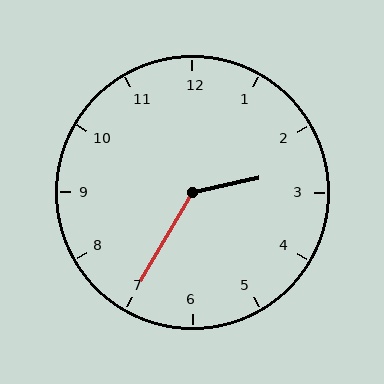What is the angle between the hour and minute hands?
Approximately 132 degrees.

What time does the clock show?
2:35.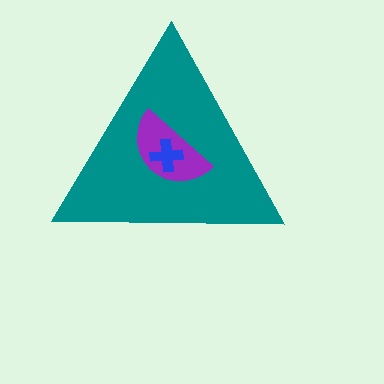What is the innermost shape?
The blue cross.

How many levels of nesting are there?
3.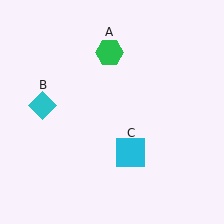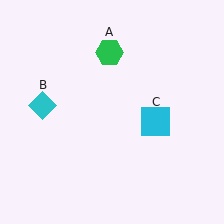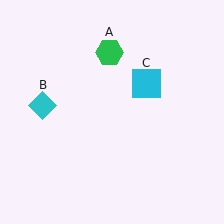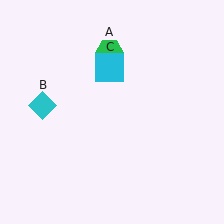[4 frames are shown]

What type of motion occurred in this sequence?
The cyan square (object C) rotated counterclockwise around the center of the scene.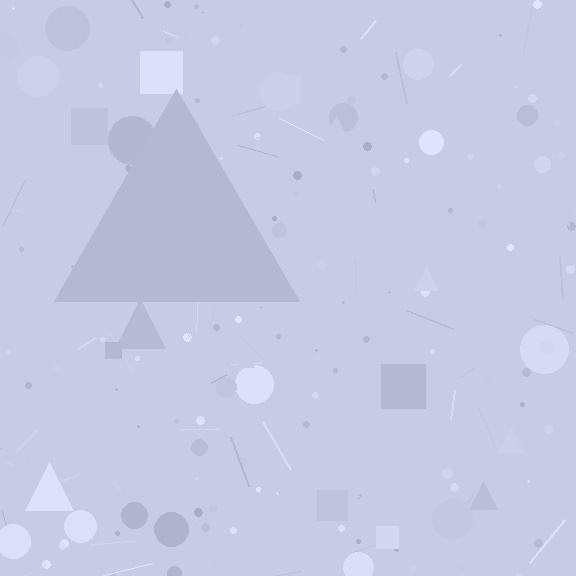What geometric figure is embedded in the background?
A triangle is embedded in the background.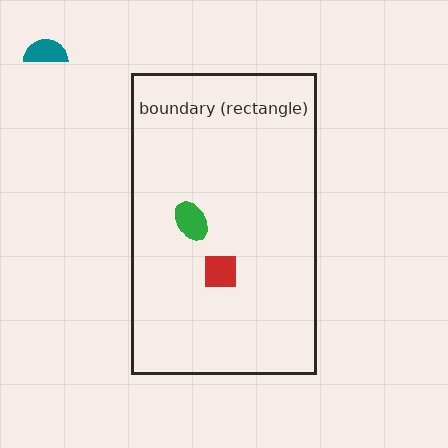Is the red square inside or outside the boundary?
Inside.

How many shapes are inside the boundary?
2 inside, 1 outside.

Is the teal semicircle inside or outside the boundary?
Outside.